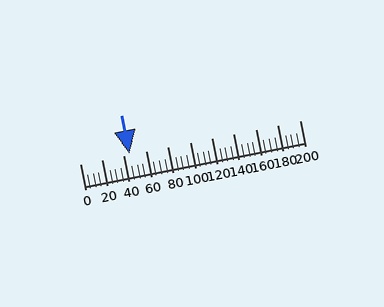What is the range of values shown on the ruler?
The ruler shows values from 0 to 200.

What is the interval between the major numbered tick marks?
The major tick marks are spaced 20 units apart.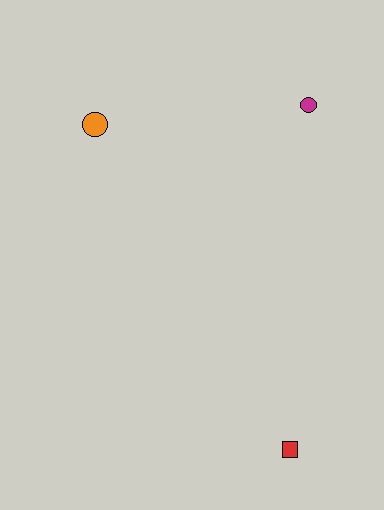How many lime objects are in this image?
There are no lime objects.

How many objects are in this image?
There are 3 objects.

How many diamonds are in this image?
There are no diamonds.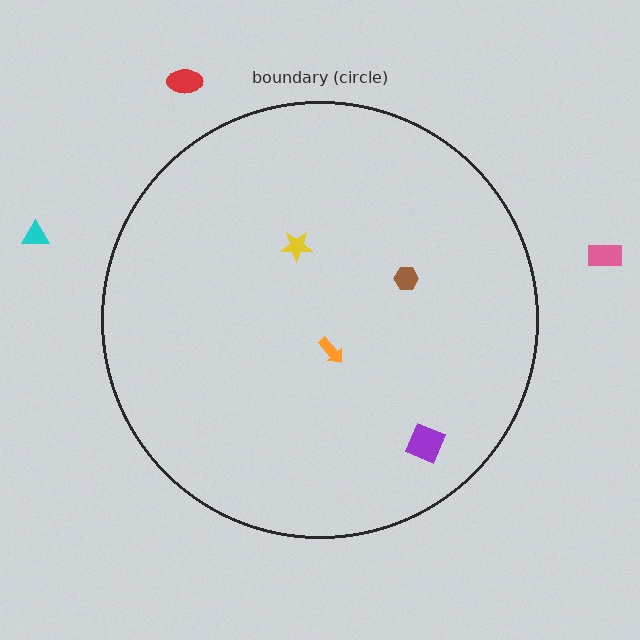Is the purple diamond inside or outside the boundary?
Inside.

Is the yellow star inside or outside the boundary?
Inside.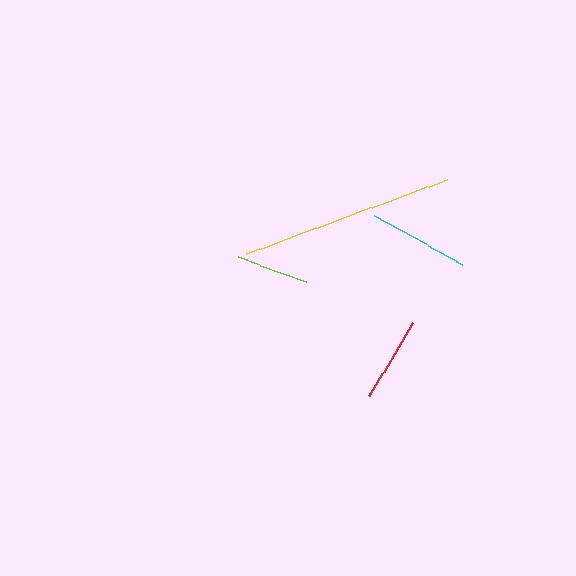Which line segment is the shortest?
The lime line is the shortest at approximately 73 pixels.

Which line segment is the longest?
The yellow line is the longest at approximately 215 pixels.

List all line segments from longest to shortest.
From longest to shortest: yellow, cyan, red, lime.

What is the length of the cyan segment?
The cyan segment is approximately 101 pixels long.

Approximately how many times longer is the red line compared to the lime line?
The red line is approximately 1.2 times the length of the lime line.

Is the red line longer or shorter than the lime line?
The red line is longer than the lime line.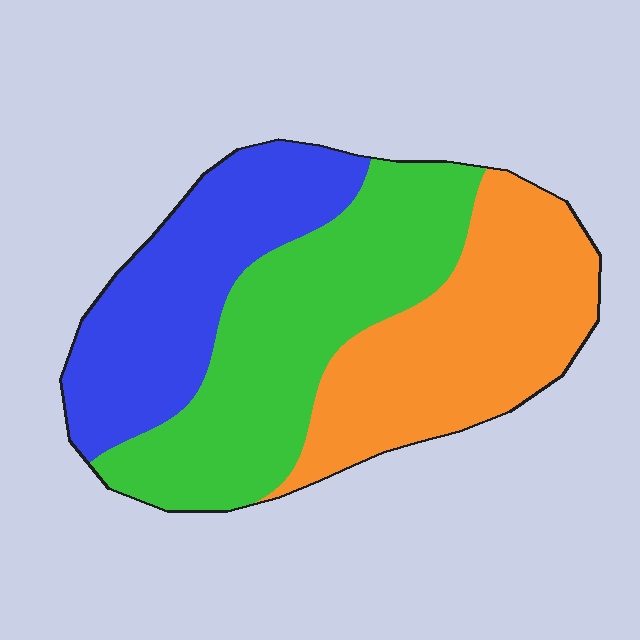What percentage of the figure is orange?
Orange takes up about one third (1/3) of the figure.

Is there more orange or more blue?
Orange.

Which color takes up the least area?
Blue, at roughly 30%.